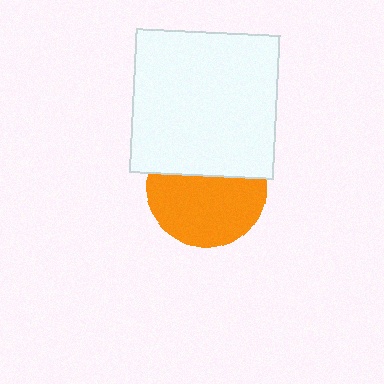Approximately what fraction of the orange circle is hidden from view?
Roughly 38% of the orange circle is hidden behind the white square.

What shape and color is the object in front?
The object in front is a white square.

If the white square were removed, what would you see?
You would see the complete orange circle.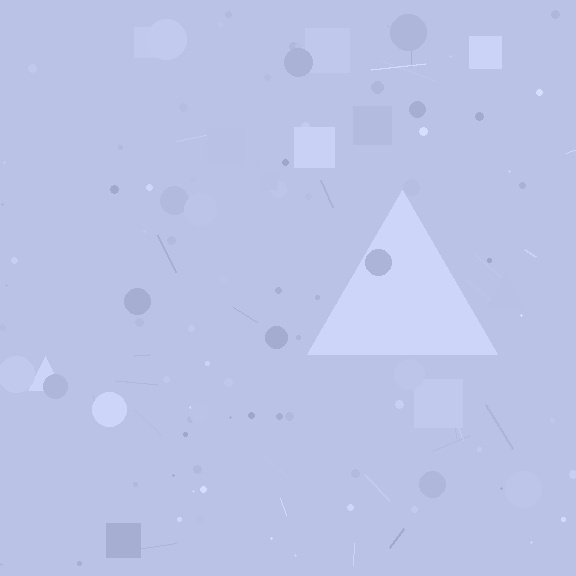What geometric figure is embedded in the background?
A triangle is embedded in the background.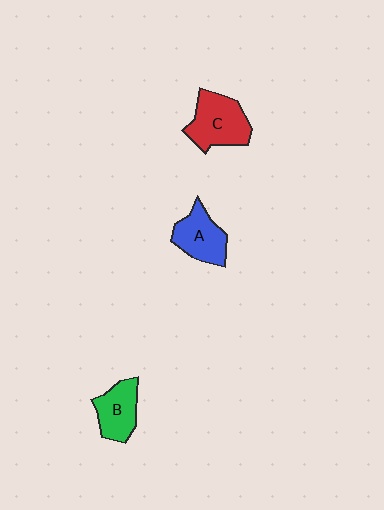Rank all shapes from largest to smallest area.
From largest to smallest: C (red), A (blue), B (green).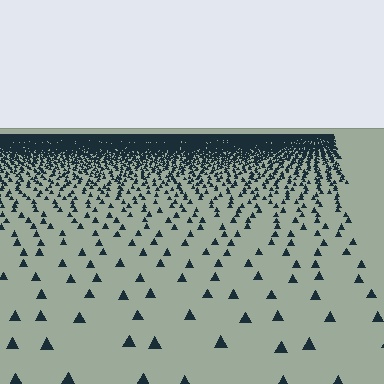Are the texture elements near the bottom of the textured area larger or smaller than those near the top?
Larger. Near the bottom, elements are closer to the viewer and appear at a bigger on-screen size.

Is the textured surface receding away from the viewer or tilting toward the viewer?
The surface is receding away from the viewer. Texture elements get smaller and denser toward the top.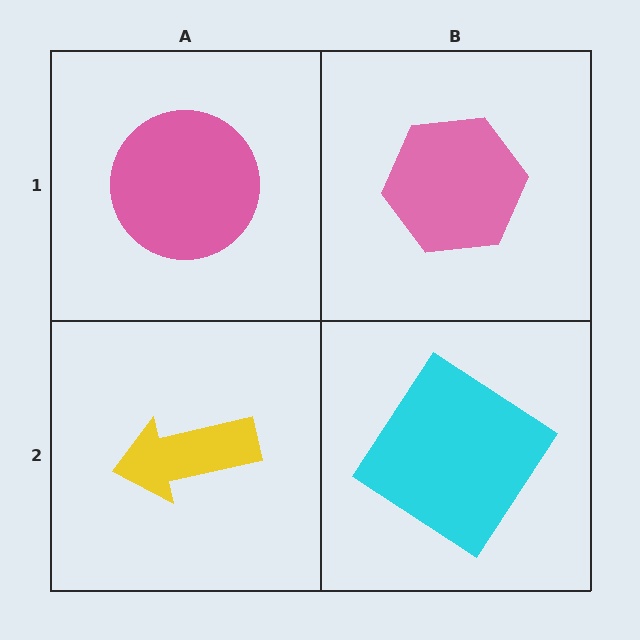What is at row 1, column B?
A pink hexagon.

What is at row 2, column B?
A cyan diamond.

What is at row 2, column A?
A yellow arrow.